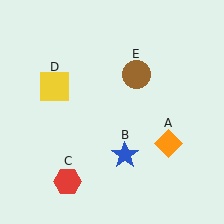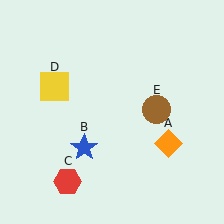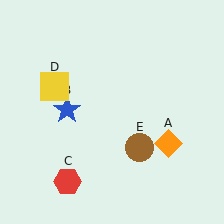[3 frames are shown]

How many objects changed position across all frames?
2 objects changed position: blue star (object B), brown circle (object E).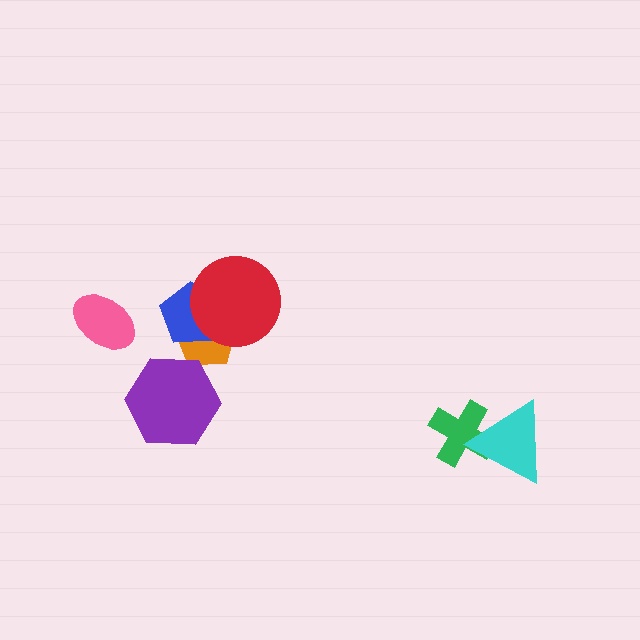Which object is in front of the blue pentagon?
The red circle is in front of the blue pentagon.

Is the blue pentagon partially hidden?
Yes, it is partially covered by another shape.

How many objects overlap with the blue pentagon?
2 objects overlap with the blue pentagon.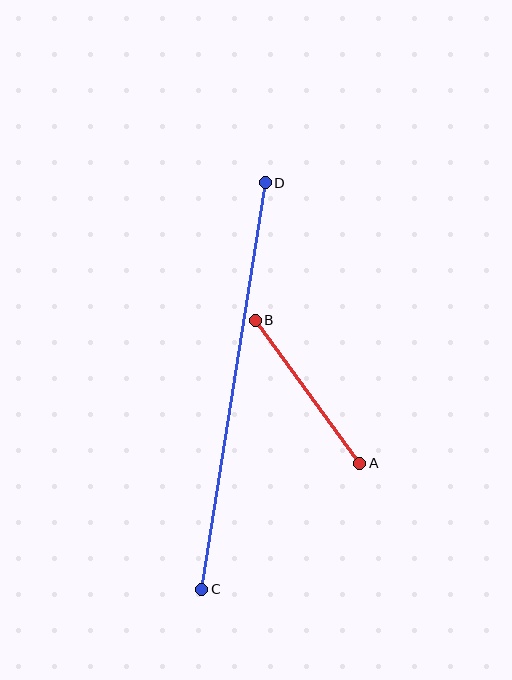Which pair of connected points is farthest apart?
Points C and D are farthest apart.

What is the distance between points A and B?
The distance is approximately 177 pixels.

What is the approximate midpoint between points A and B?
The midpoint is at approximately (308, 392) pixels.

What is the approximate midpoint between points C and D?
The midpoint is at approximately (233, 386) pixels.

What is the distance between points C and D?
The distance is approximately 411 pixels.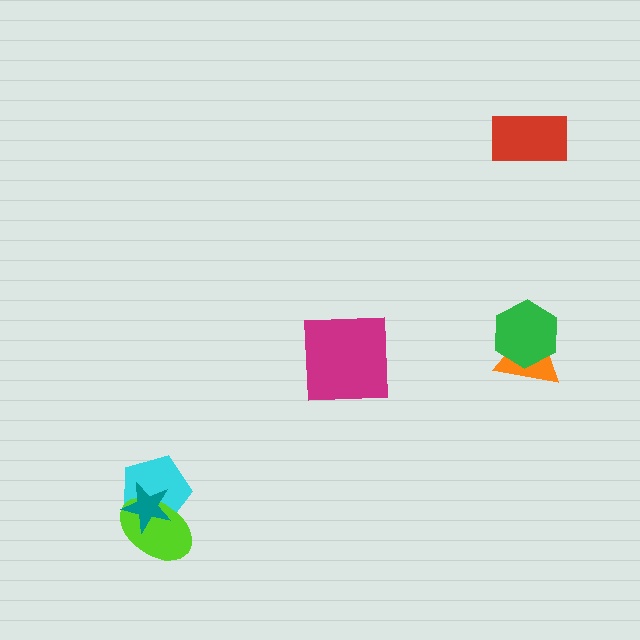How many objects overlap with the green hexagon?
1 object overlaps with the green hexagon.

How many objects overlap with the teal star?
2 objects overlap with the teal star.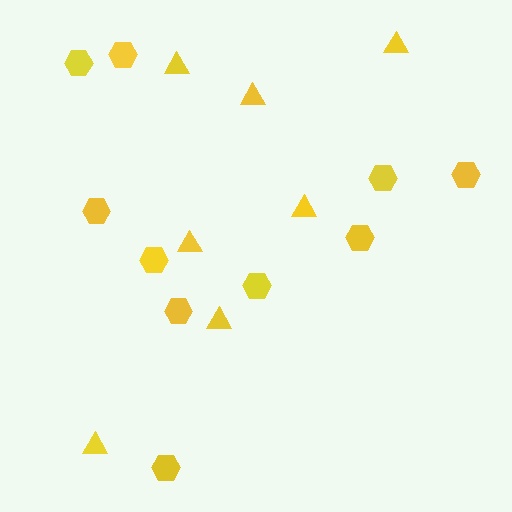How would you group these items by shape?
There are 2 groups: one group of hexagons (10) and one group of triangles (7).